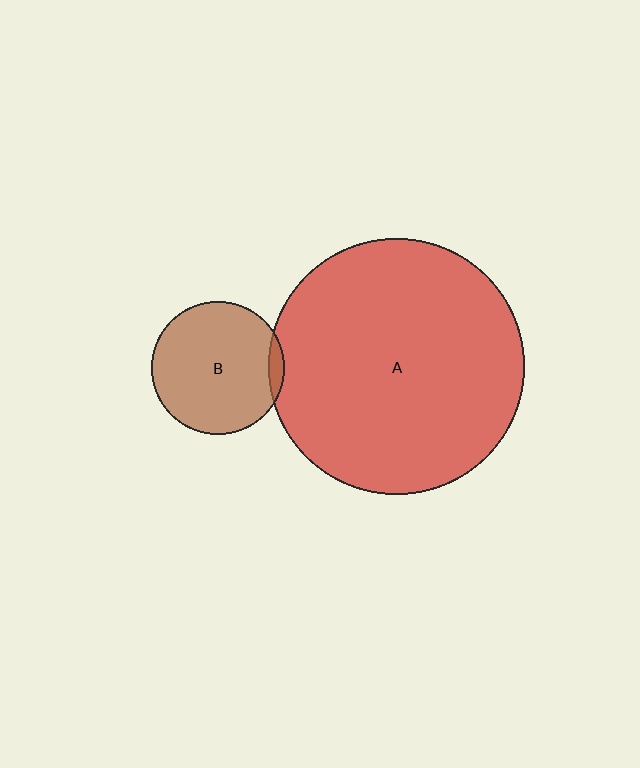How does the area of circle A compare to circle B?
Approximately 3.7 times.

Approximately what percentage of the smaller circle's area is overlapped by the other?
Approximately 5%.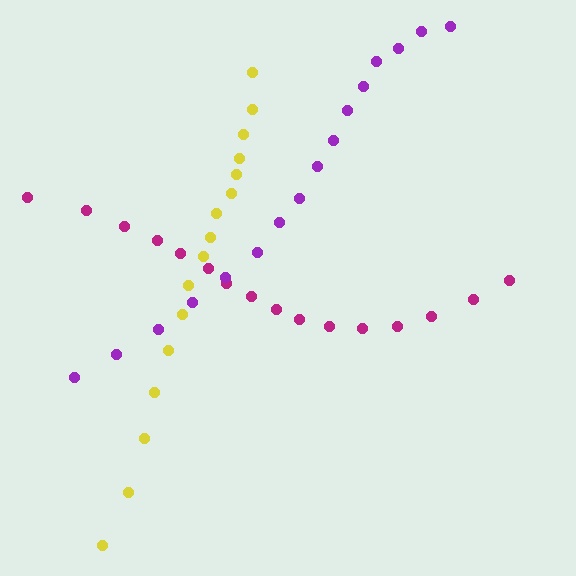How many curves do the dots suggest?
There are 3 distinct paths.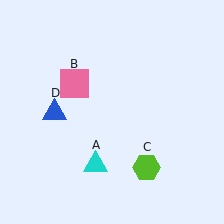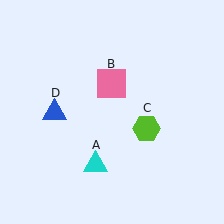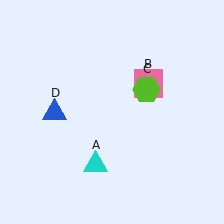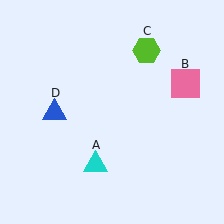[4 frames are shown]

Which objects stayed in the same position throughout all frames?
Cyan triangle (object A) and blue triangle (object D) remained stationary.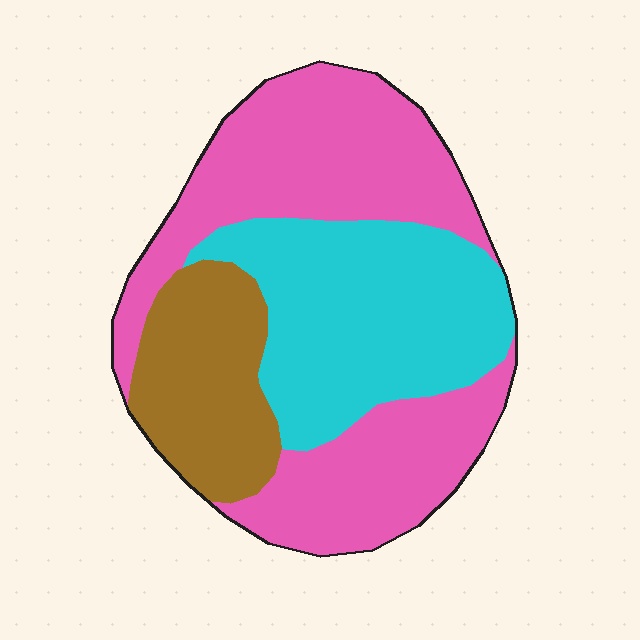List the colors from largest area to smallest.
From largest to smallest: pink, cyan, brown.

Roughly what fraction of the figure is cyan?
Cyan covers 33% of the figure.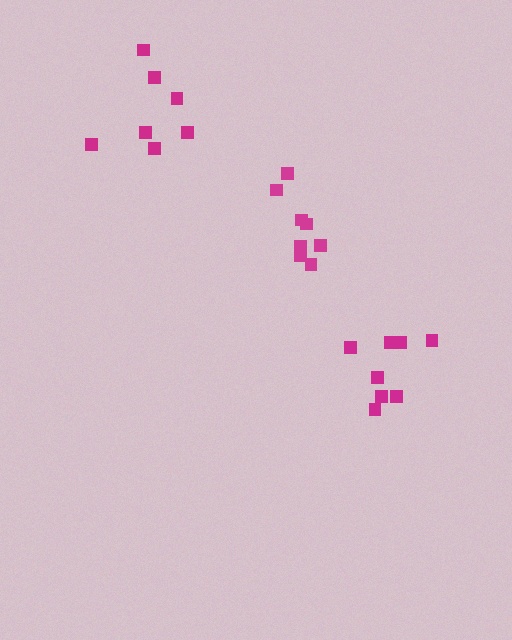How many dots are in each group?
Group 1: 7 dots, Group 2: 8 dots, Group 3: 8 dots (23 total).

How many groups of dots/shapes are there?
There are 3 groups.